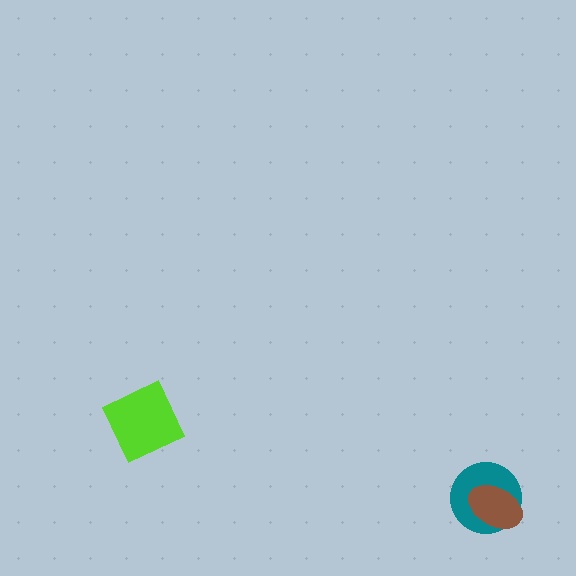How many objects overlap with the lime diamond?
0 objects overlap with the lime diamond.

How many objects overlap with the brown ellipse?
1 object overlaps with the brown ellipse.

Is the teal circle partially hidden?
Yes, it is partially covered by another shape.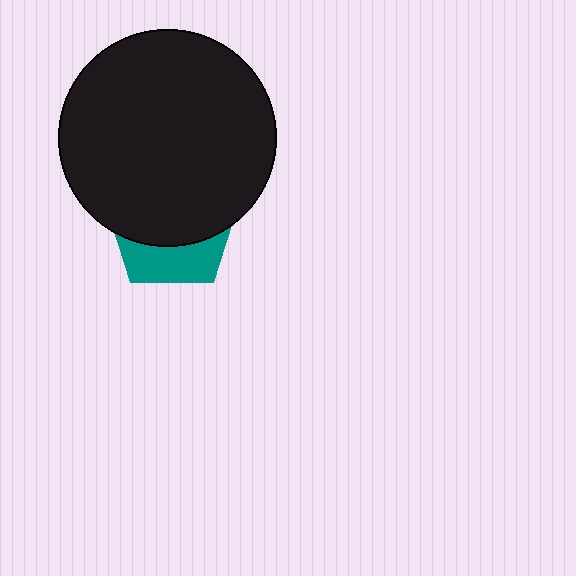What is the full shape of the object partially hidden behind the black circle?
The partially hidden object is a teal pentagon.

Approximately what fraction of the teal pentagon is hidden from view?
Roughly 66% of the teal pentagon is hidden behind the black circle.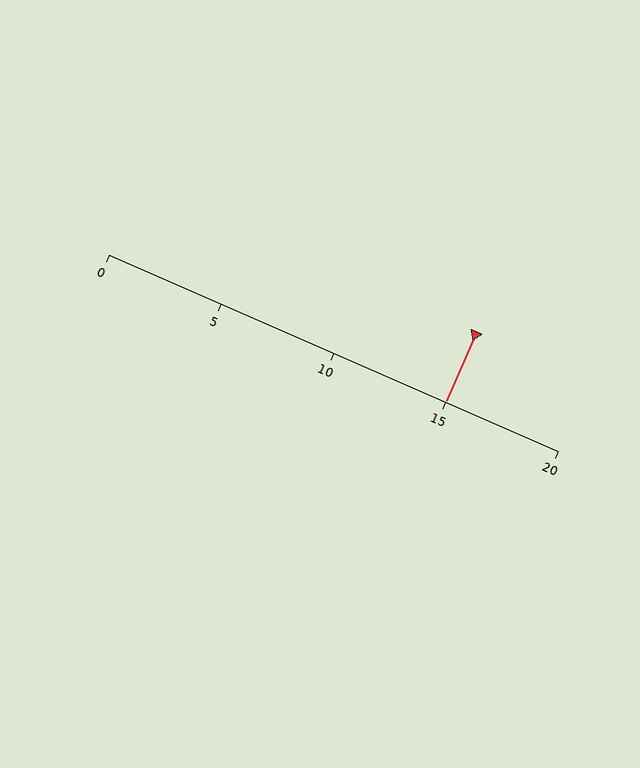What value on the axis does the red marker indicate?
The marker indicates approximately 15.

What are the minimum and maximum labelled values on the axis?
The axis runs from 0 to 20.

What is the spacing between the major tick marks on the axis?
The major ticks are spaced 5 apart.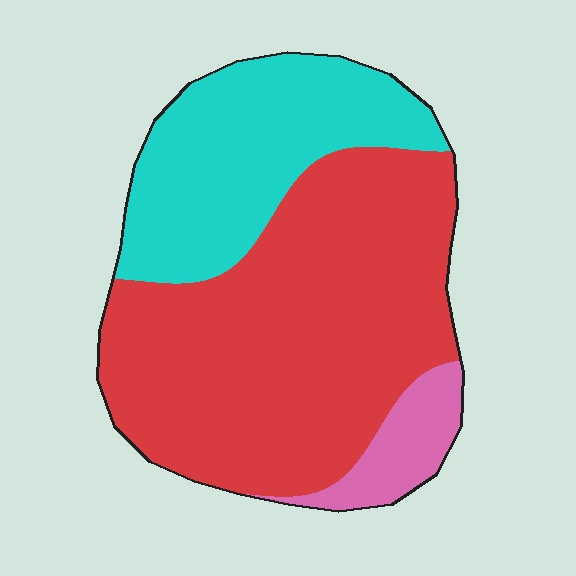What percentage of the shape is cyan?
Cyan takes up about one third (1/3) of the shape.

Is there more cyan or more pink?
Cyan.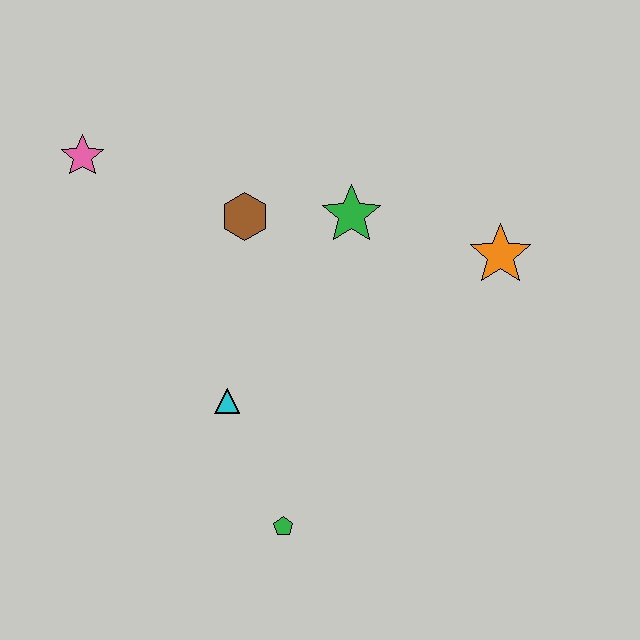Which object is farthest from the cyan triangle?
The orange star is farthest from the cyan triangle.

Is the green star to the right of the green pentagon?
Yes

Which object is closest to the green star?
The brown hexagon is closest to the green star.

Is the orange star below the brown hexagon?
Yes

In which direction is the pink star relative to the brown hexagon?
The pink star is to the left of the brown hexagon.